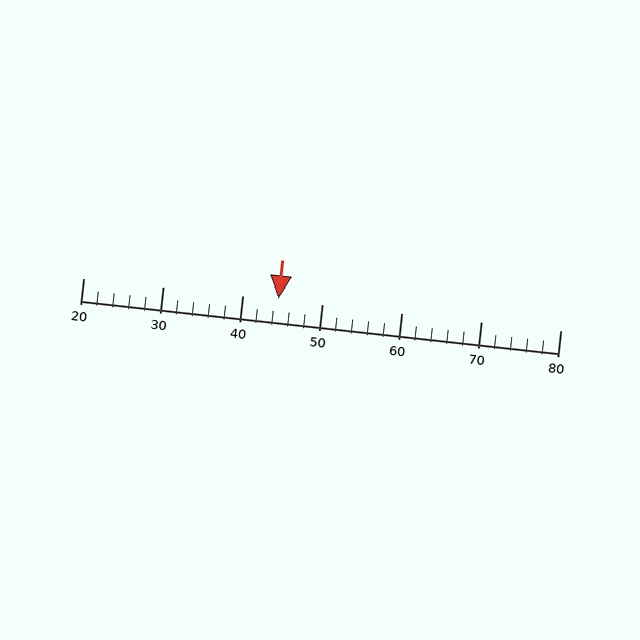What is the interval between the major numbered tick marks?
The major tick marks are spaced 10 units apart.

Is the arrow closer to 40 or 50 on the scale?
The arrow is closer to 40.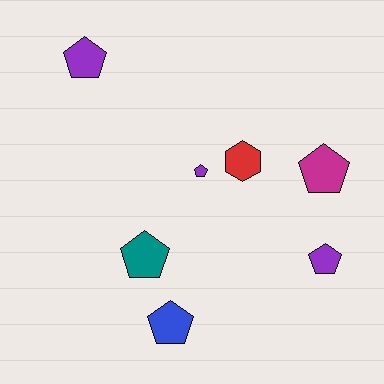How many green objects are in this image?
There are no green objects.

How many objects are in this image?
There are 7 objects.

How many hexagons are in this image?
There is 1 hexagon.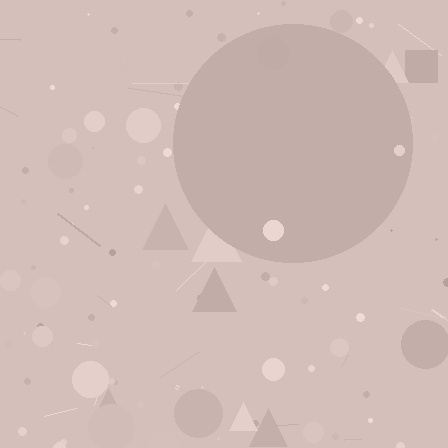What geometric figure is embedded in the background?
A circle is embedded in the background.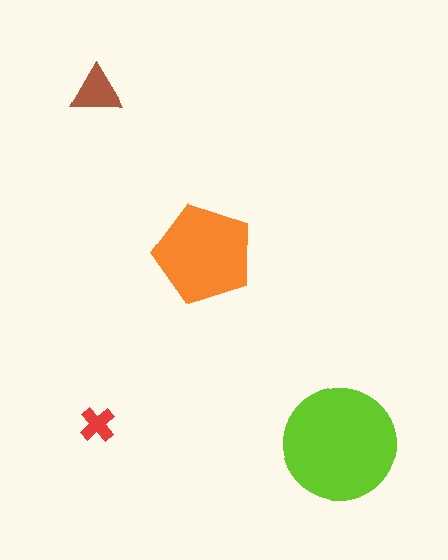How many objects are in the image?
There are 4 objects in the image.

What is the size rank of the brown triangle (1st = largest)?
3rd.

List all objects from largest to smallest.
The lime circle, the orange pentagon, the brown triangle, the red cross.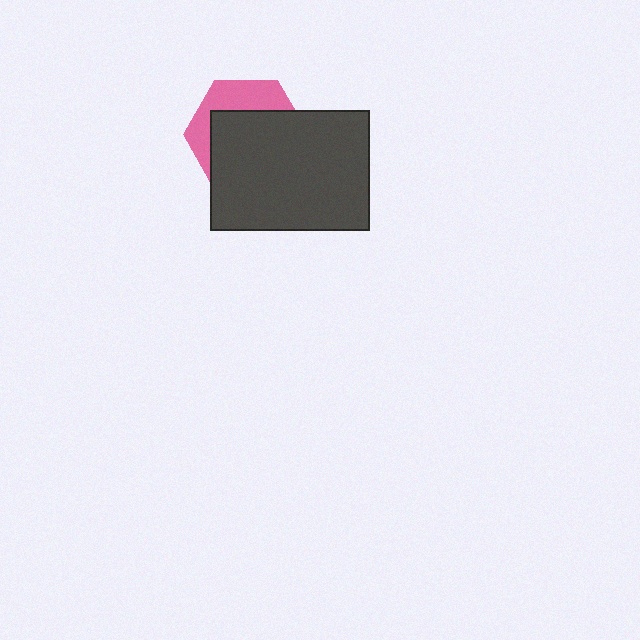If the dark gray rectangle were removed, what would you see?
You would see the complete pink hexagon.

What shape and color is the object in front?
The object in front is a dark gray rectangle.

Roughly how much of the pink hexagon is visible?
A small part of it is visible (roughly 34%).